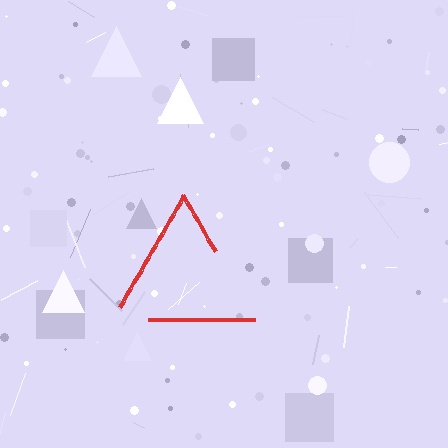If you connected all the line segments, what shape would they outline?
They would outline a triangle.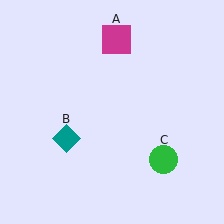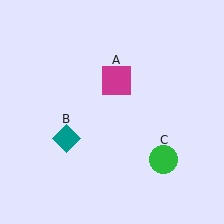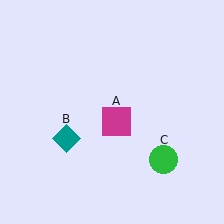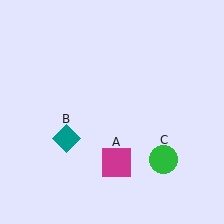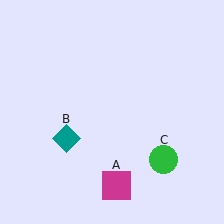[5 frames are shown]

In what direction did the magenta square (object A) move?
The magenta square (object A) moved down.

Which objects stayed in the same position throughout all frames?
Teal diamond (object B) and green circle (object C) remained stationary.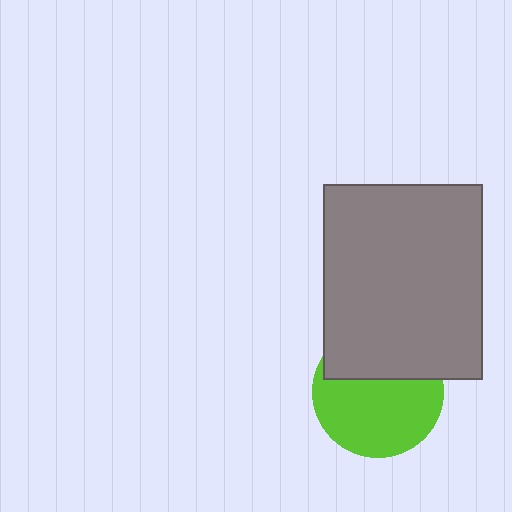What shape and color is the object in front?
The object in front is a gray rectangle.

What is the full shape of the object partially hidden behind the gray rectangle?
The partially hidden object is a lime circle.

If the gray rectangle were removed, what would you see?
You would see the complete lime circle.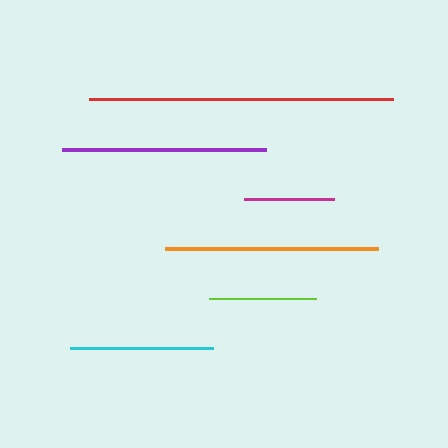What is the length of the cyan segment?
The cyan segment is approximately 144 pixels long.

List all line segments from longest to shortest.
From longest to shortest: red, orange, purple, cyan, lime, magenta.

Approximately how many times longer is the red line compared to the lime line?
The red line is approximately 2.8 times the length of the lime line.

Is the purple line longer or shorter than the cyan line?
The purple line is longer than the cyan line.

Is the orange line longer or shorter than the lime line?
The orange line is longer than the lime line.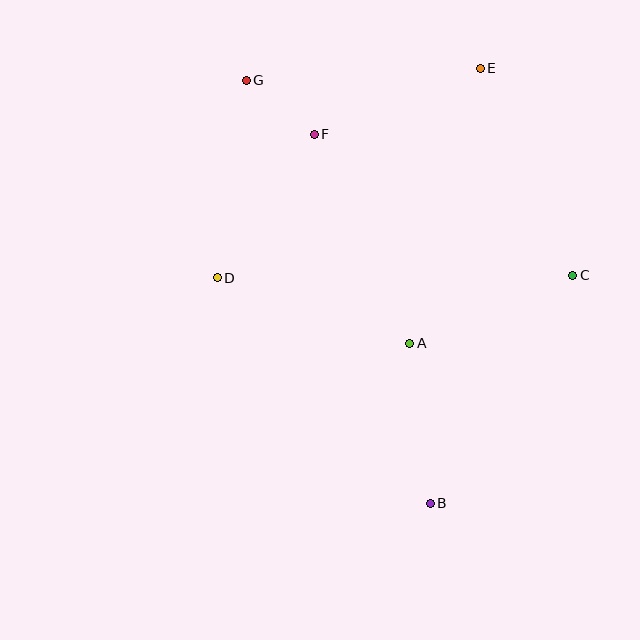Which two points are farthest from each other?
Points B and G are farthest from each other.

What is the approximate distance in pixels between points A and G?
The distance between A and G is approximately 310 pixels.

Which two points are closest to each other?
Points F and G are closest to each other.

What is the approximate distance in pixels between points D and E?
The distance between D and E is approximately 336 pixels.